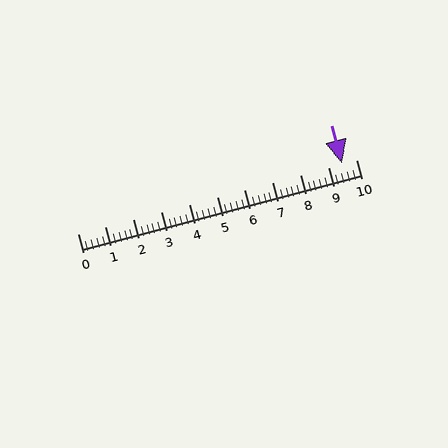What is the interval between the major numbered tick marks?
The major tick marks are spaced 1 units apart.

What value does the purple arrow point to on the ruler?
The purple arrow points to approximately 9.5.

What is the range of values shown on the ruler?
The ruler shows values from 0 to 10.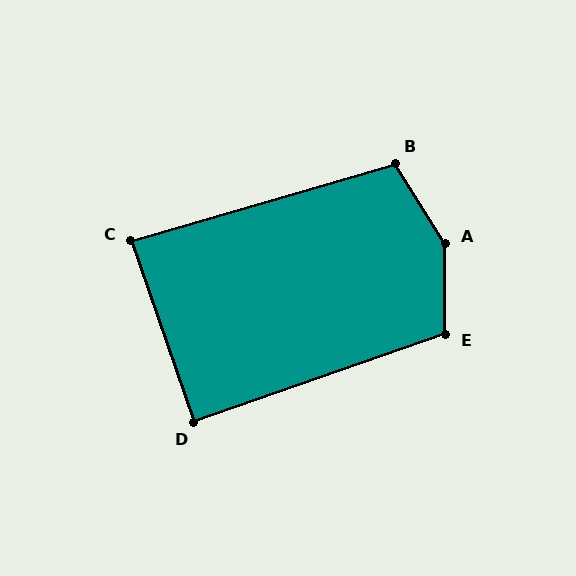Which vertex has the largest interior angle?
A, at approximately 147 degrees.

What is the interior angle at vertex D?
Approximately 90 degrees (approximately right).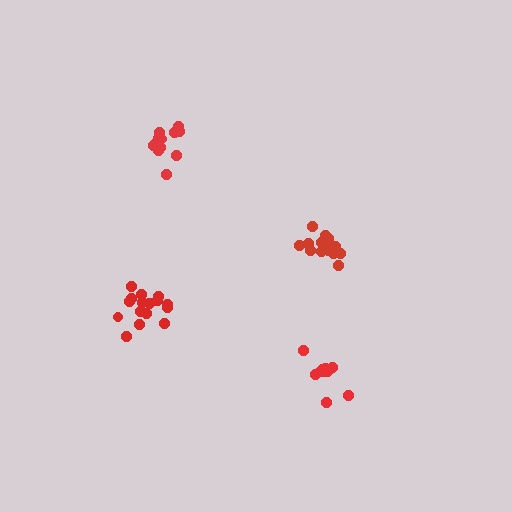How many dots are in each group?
Group 1: 14 dots, Group 2: 12 dots, Group 3: 15 dots, Group 4: 16 dots (57 total).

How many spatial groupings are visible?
There are 4 spatial groupings.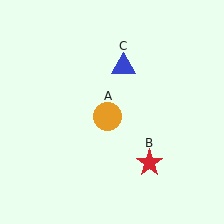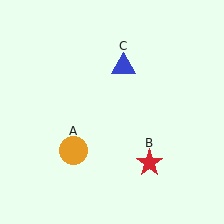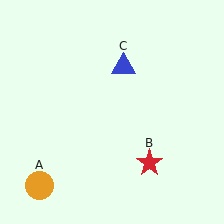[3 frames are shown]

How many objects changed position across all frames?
1 object changed position: orange circle (object A).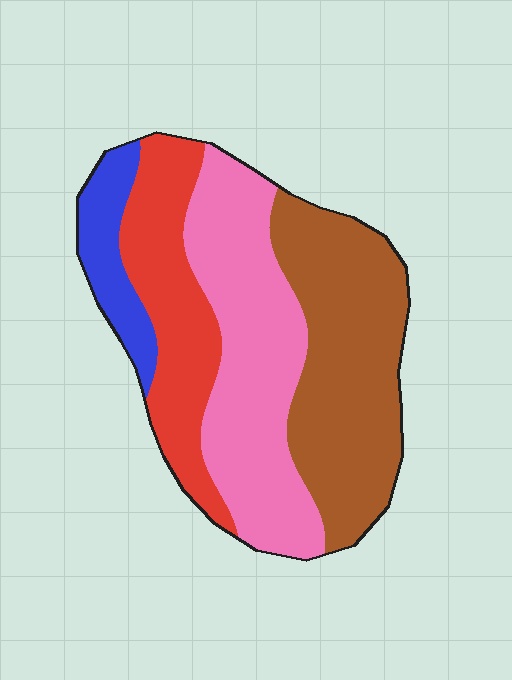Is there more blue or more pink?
Pink.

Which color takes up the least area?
Blue, at roughly 10%.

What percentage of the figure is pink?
Pink covers around 35% of the figure.